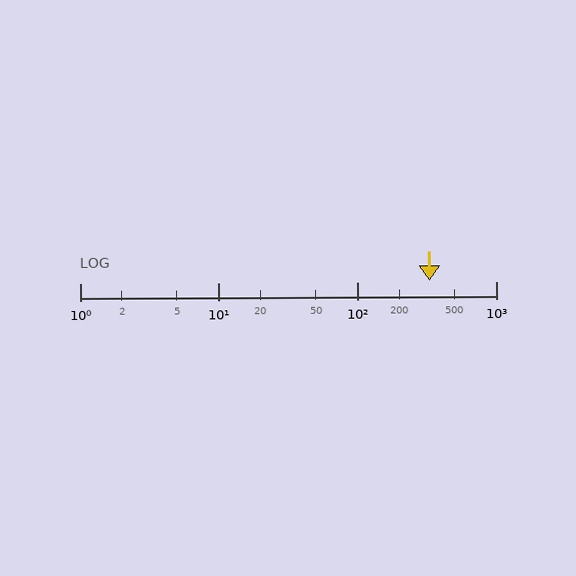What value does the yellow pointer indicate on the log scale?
The pointer indicates approximately 330.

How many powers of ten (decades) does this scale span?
The scale spans 3 decades, from 1 to 1000.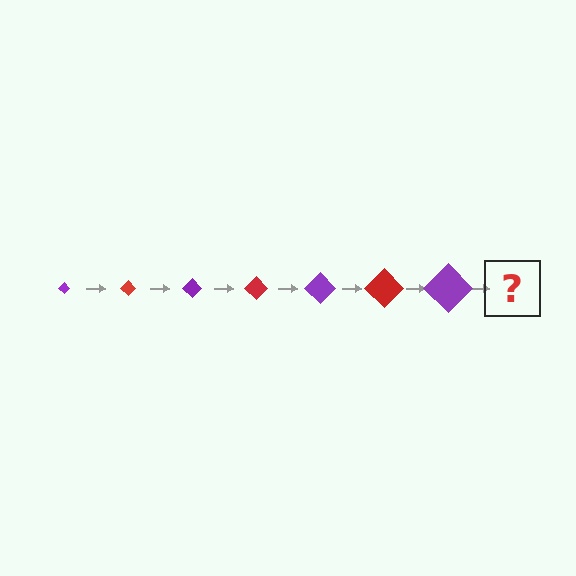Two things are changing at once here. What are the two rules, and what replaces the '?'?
The two rules are that the diamond grows larger each step and the color cycles through purple and red. The '?' should be a red diamond, larger than the previous one.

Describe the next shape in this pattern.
It should be a red diamond, larger than the previous one.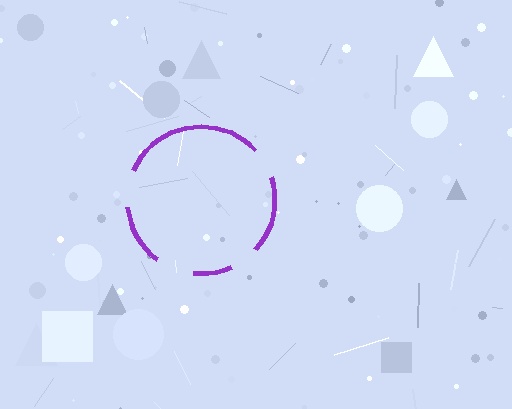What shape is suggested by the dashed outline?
The dashed outline suggests a circle.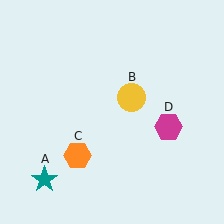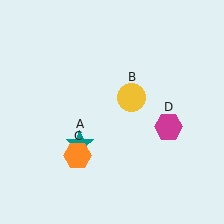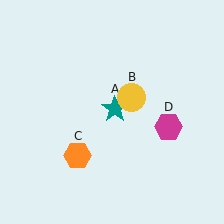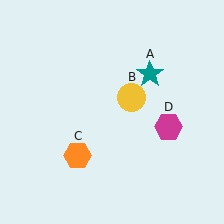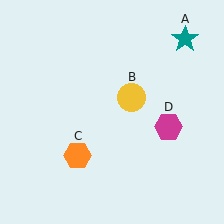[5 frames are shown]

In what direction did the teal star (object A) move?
The teal star (object A) moved up and to the right.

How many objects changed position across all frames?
1 object changed position: teal star (object A).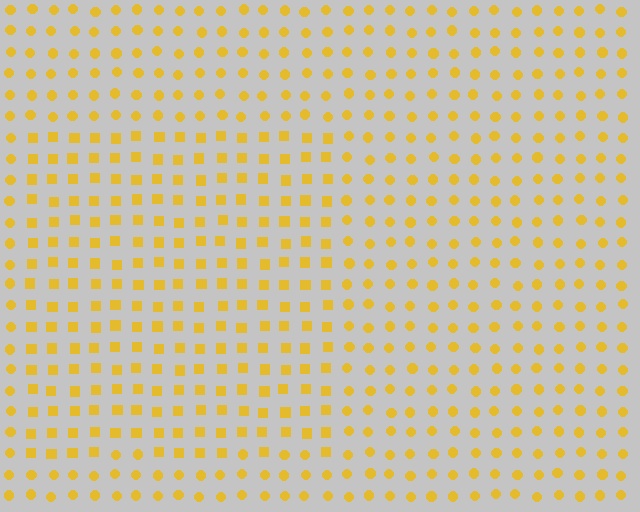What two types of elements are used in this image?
The image uses squares inside the rectangle region and circles outside it.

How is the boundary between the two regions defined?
The boundary is defined by a change in element shape: squares inside vs. circles outside. All elements share the same color and spacing.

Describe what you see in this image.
The image is filled with small yellow elements arranged in a uniform grid. A rectangle-shaped region contains squares, while the surrounding area contains circles. The boundary is defined purely by the change in element shape.